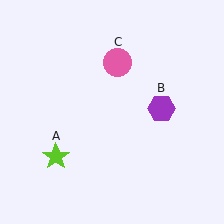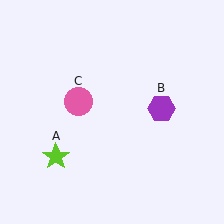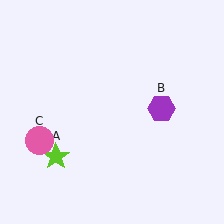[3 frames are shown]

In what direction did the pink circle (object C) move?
The pink circle (object C) moved down and to the left.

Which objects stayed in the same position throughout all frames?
Lime star (object A) and purple hexagon (object B) remained stationary.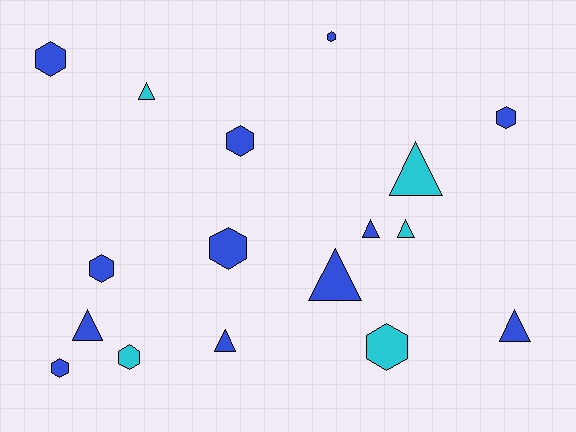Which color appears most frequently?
Blue, with 12 objects.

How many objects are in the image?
There are 17 objects.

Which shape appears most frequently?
Hexagon, with 9 objects.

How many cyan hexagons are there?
There are 2 cyan hexagons.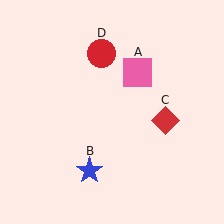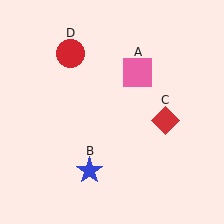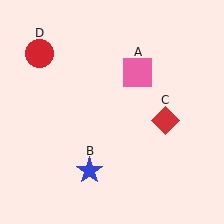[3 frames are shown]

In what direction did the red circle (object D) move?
The red circle (object D) moved left.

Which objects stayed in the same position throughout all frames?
Pink square (object A) and blue star (object B) and red diamond (object C) remained stationary.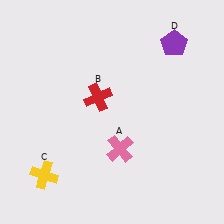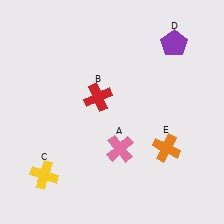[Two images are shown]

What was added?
An orange cross (E) was added in Image 2.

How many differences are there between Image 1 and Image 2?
There is 1 difference between the two images.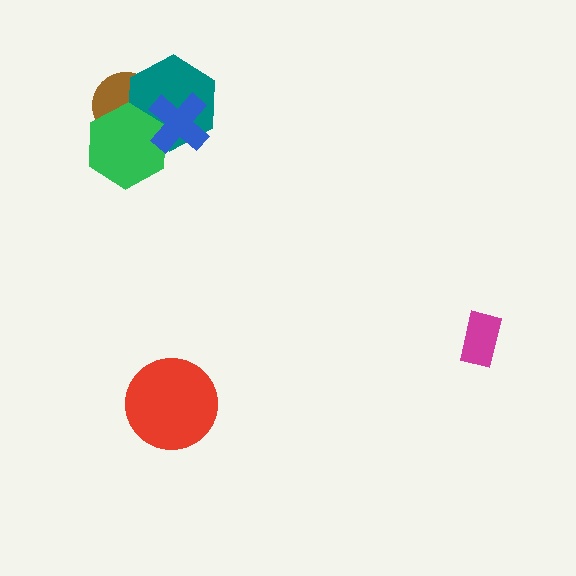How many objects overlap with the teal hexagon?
3 objects overlap with the teal hexagon.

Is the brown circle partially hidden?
Yes, it is partially covered by another shape.